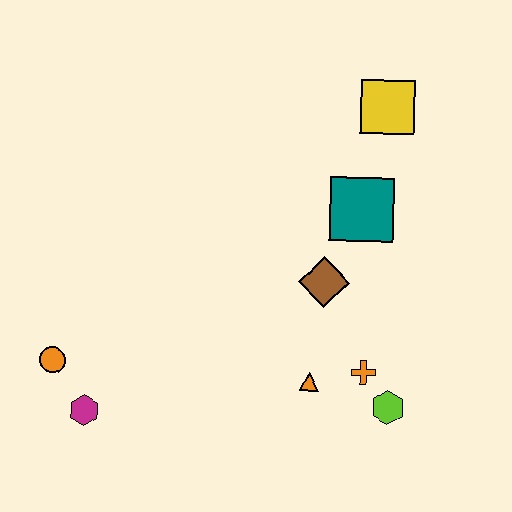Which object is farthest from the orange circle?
The yellow square is farthest from the orange circle.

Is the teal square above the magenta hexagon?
Yes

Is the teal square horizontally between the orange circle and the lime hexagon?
Yes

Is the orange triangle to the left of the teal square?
Yes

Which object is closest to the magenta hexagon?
The orange circle is closest to the magenta hexagon.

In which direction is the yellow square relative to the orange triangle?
The yellow square is above the orange triangle.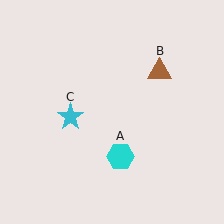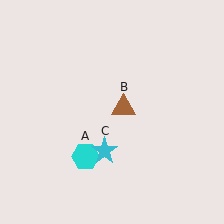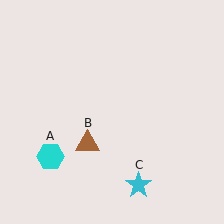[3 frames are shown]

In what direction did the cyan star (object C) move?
The cyan star (object C) moved down and to the right.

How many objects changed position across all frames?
3 objects changed position: cyan hexagon (object A), brown triangle (object B), cyan star (object C).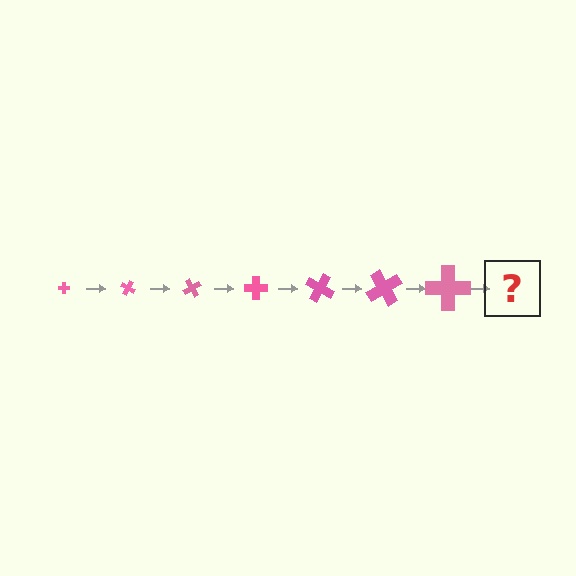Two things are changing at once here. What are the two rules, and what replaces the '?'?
The two rules are that the cross grows larger each step and it rotates 30 degrees each step. The '?' should be a cross, larger than the previous one and rotated 210 degrees from the start.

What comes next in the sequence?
The next element should be a cross, larger than the previous one and rotated 210 degrees from the start.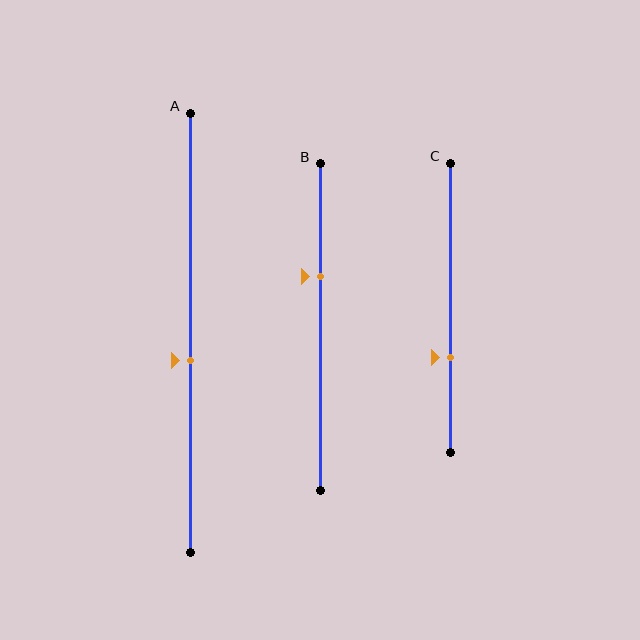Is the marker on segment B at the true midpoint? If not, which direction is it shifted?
No, the marker on segment B is shifted upward by about 15% of the segment length.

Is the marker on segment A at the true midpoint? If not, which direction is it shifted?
No, the marker on segment A is shifted downward by about 6% of the segment length.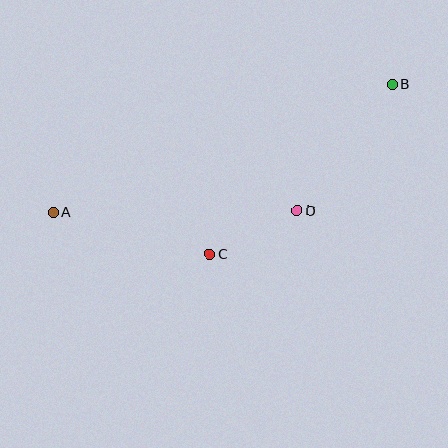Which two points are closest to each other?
Points C and D are closest to each other.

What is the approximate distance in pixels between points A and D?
The distance between A and D is approximately 244 pixels.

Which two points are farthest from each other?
Points A and B are farthest from each other.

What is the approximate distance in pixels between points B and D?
The distance between B and D is approximately 158 pixels.